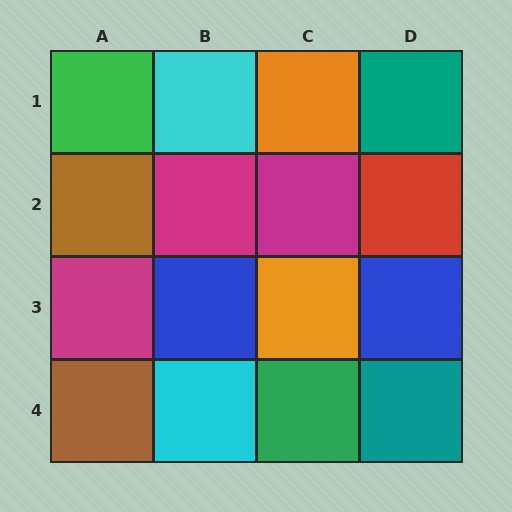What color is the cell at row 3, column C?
Orange.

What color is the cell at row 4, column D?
Teal.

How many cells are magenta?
3 cells are magenta.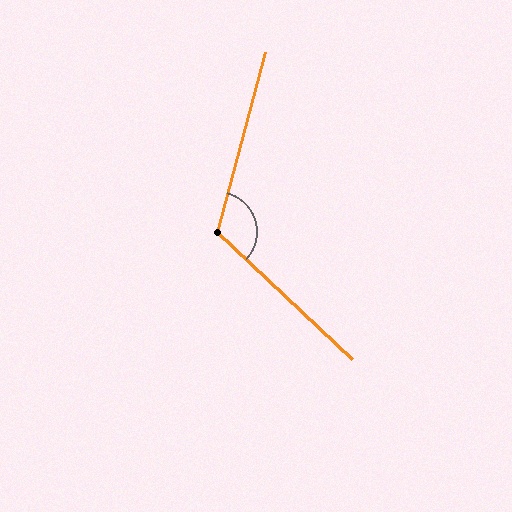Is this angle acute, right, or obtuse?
It is obtuse.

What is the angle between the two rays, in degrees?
Approximately 118 degrees.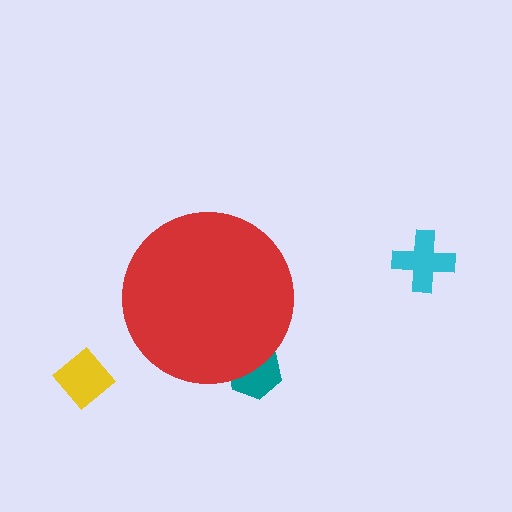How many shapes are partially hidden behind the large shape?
1 shape is partially hidden.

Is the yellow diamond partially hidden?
No, the yellow diamond is fully visible.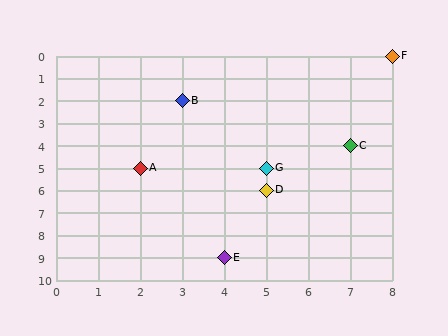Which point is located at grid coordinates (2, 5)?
Point A is at (2, 5).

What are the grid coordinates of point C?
Point C is at grid coordinates (7, 4).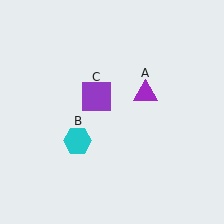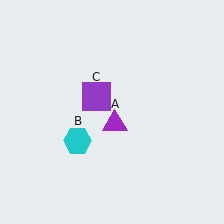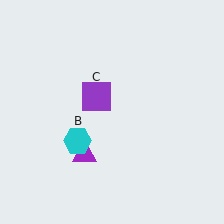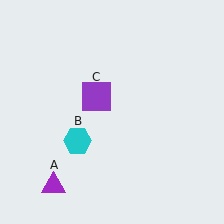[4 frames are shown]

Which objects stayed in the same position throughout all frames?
Cyan hexagon (object B) and purple square (object C) remained stationary.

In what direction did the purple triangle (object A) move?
The purple triangle (object A) moved down and to the left.